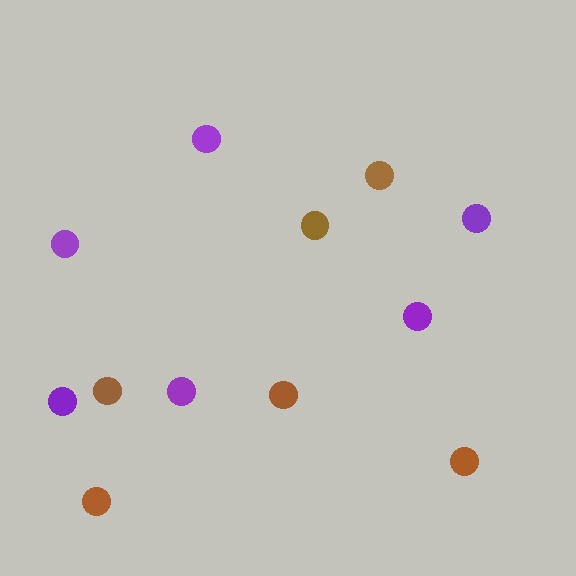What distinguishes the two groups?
There are 2 groups: one group of brown circles (6) and one group of purple circles (6).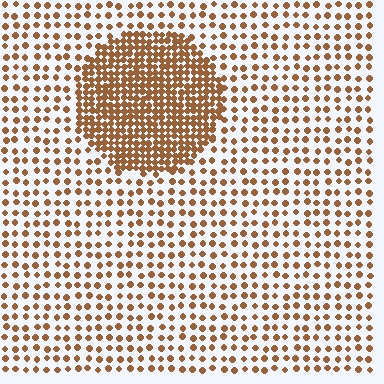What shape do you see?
I see a circle.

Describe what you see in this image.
The image contains small brown elements arranged at two different densities. A circle-shaped region is visible where the elements are more densely packed than the surrounding area.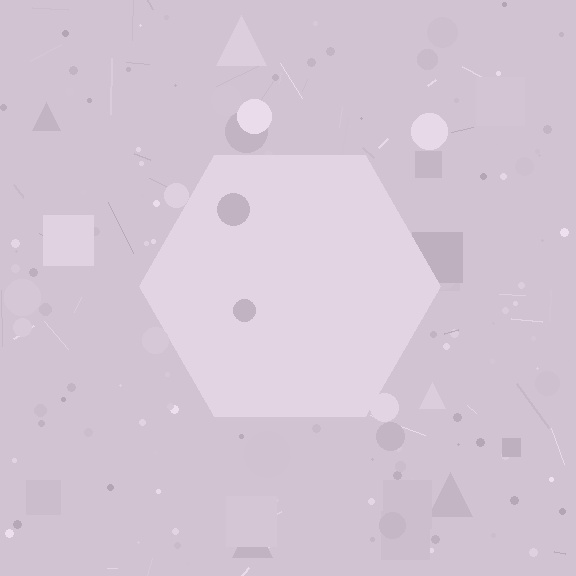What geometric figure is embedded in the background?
A hexagon is embedded in the background.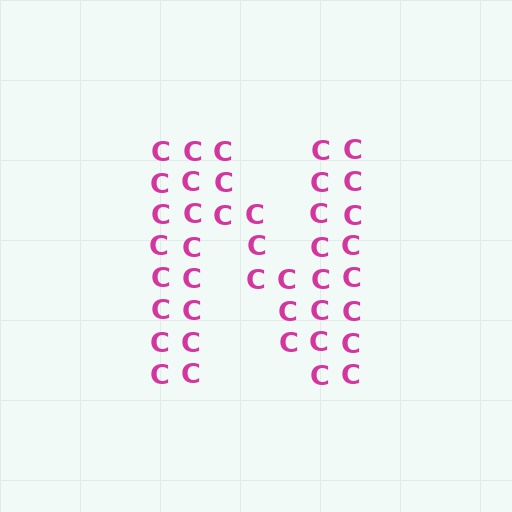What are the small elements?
The small elements are letter C's.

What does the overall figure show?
The overall figure shows the letter N.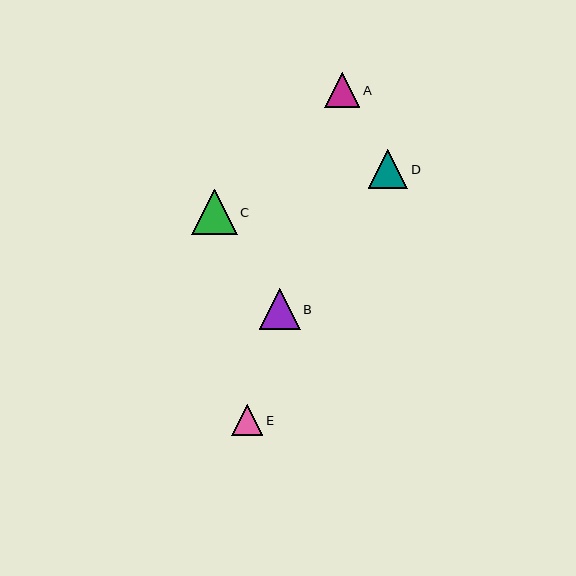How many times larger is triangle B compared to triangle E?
Triangle B is approximately 1.3 times the size of triangle E.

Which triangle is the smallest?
Triangle E is the smallest with a size of approximately 31 pixels.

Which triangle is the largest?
Triangle C is the largest with a size of approximately 45 pixels.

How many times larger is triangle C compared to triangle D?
Triangle C is approximately 1.1 times the size of triangle D.